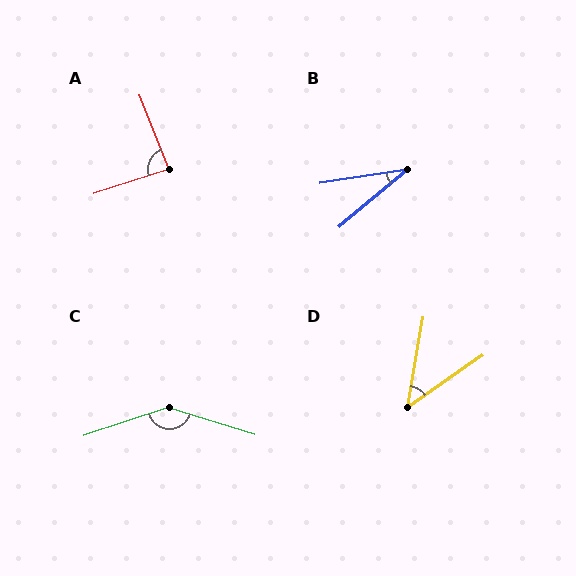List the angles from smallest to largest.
B (31°), D (45°), A (86°), C (144°).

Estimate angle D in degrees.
Approximately 45 degrees.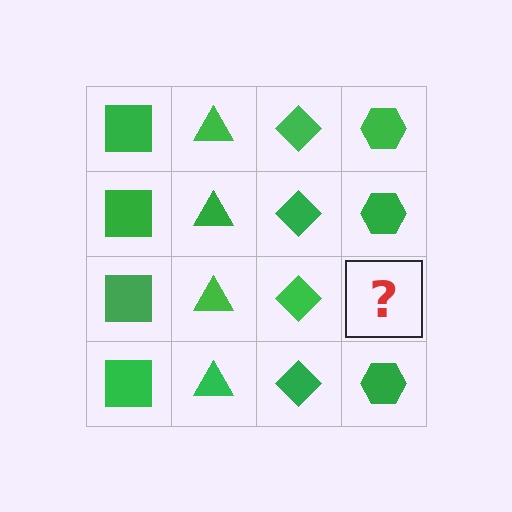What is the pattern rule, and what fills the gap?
The rule is that each column has a consistent shape. The gap should be filled with a green hexagon.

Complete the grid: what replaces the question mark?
The question mark should be replaced with a green hexagon.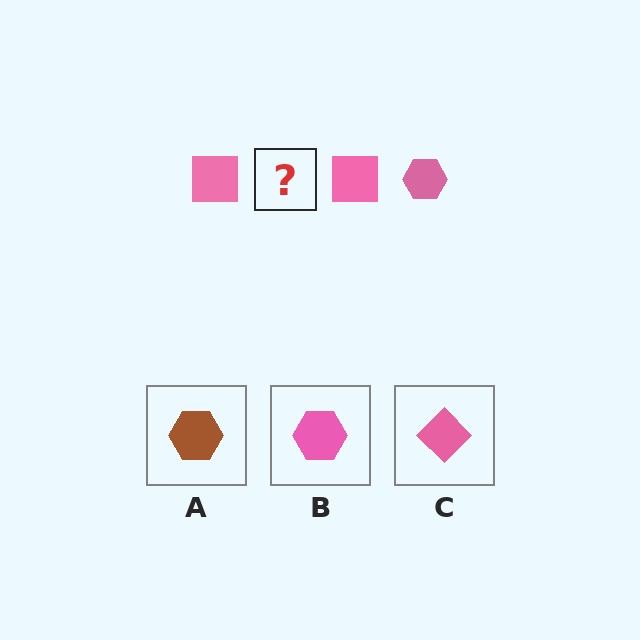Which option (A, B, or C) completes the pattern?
B.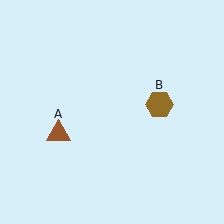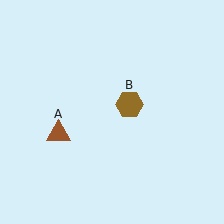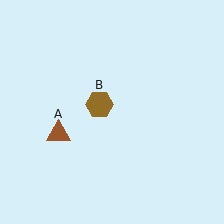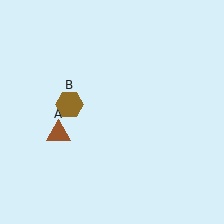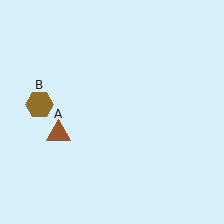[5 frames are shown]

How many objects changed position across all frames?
1 object changed position: brown hexagon (object B).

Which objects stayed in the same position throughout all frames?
Brown triangle (object A) remained stationary.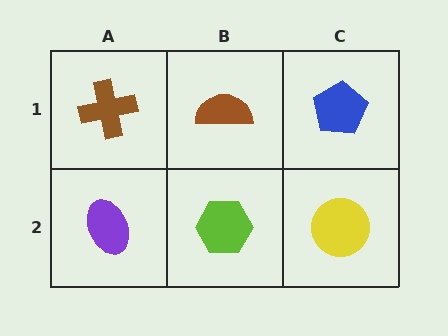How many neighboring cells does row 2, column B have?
3.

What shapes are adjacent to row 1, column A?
A purple ellipse (row 2, column A), a brown semicircle (row 1, column B).